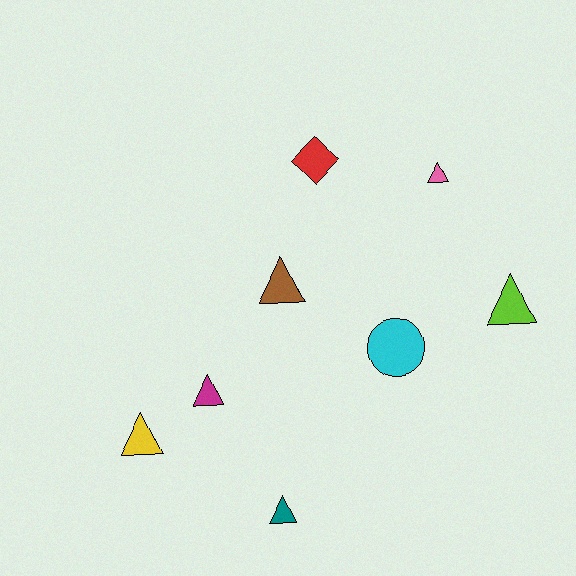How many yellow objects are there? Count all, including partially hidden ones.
There is 1 yellow object.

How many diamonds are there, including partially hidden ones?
There is 1 diamond.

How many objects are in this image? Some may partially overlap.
There are 8 objects.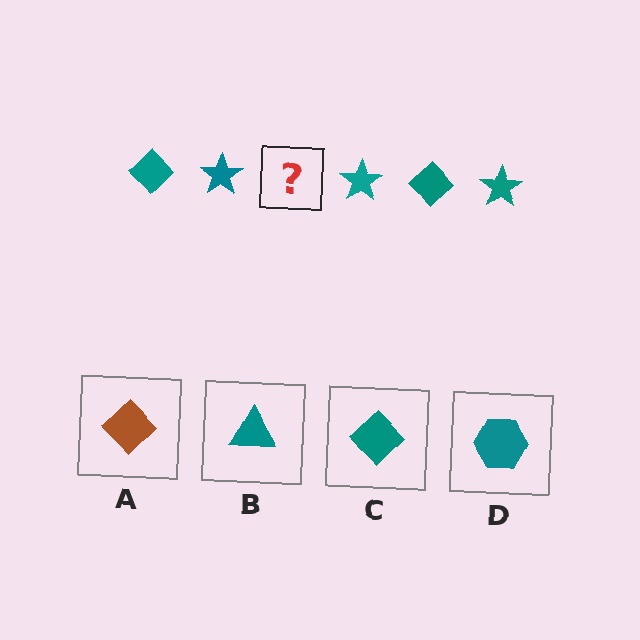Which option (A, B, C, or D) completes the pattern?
C.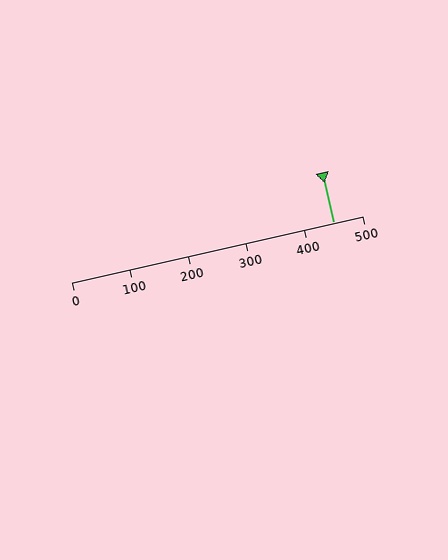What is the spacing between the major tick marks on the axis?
The major ticks are spaced 100 apart.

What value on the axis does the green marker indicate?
The marker indicates approximately 450.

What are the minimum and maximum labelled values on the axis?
The axis runs from 0 to 500.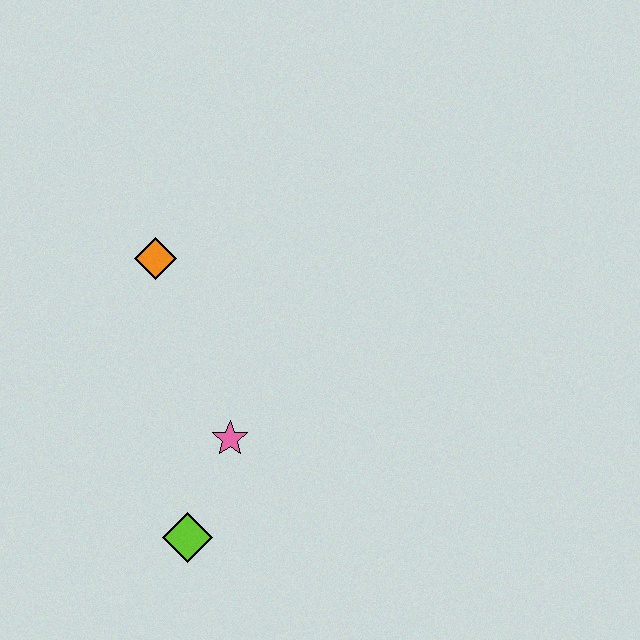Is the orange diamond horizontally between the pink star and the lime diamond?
No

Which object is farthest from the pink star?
The orange diamond is farthest from the pink star.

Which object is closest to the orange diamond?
The pink star is closest to the orange diamond.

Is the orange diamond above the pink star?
Yes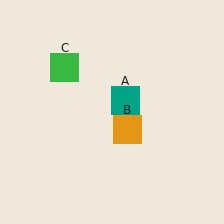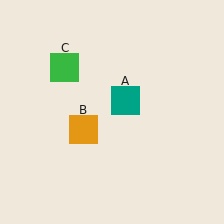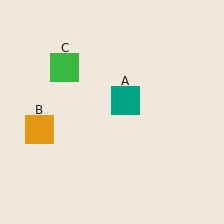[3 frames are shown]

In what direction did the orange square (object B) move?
The orange square (object B) moved left.